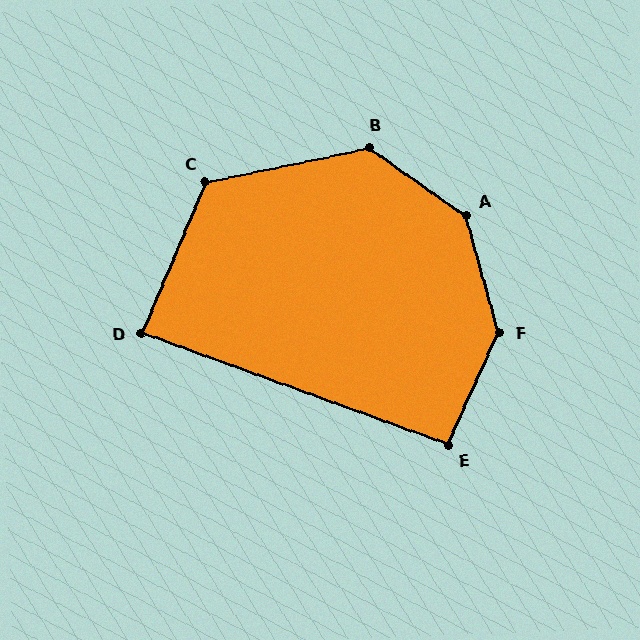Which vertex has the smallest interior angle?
D, at approximately 87 degrees.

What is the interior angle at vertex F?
Approximately 140 degrees (obtuse).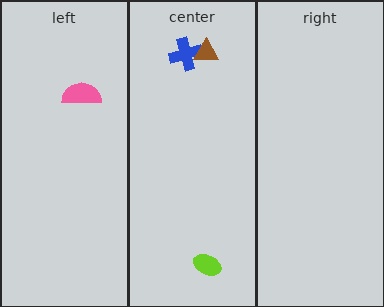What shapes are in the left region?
The pink semicircle.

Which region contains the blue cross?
The center region.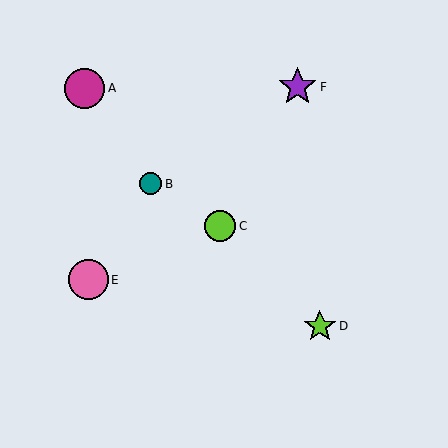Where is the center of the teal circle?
The center of the teal circle is at (151, 184).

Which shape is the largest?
The magenta circle (labeled A) is the largest.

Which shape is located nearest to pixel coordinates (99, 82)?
The magenta circle (labeled A) at (85, 88) is nearest to that location.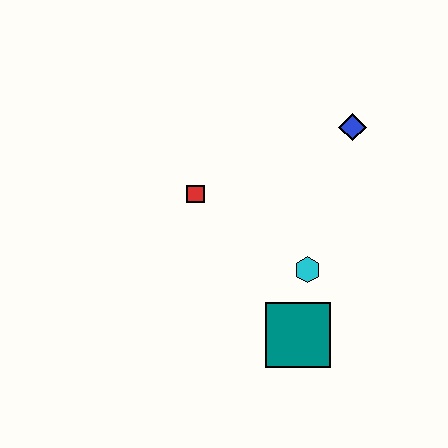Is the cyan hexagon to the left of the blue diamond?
Yes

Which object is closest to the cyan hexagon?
The teal square is closest to the cyan hexagon.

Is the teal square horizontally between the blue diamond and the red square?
Yes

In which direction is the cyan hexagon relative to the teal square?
The cyan hexagon is above the teal square.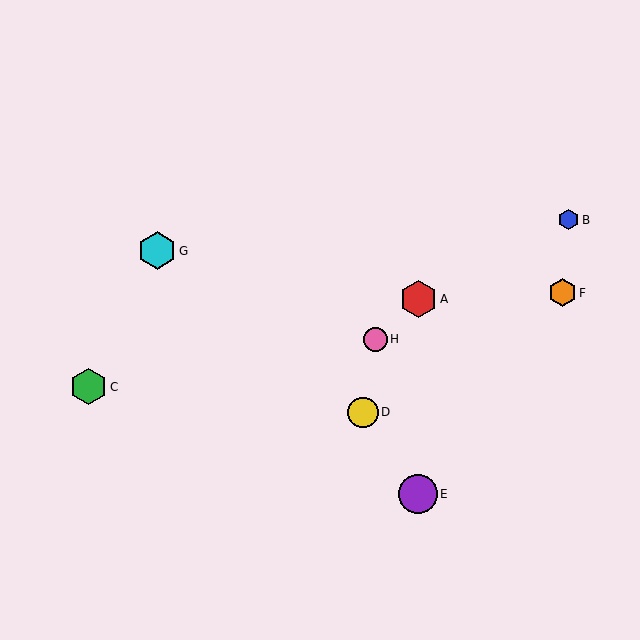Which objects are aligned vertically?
Objects A, E are aligned vertically.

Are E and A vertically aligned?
Yes, both are at x≈418.